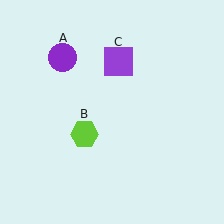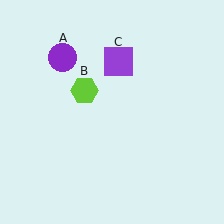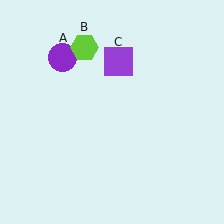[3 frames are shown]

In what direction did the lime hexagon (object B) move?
The lime hexagon (object B) moved up.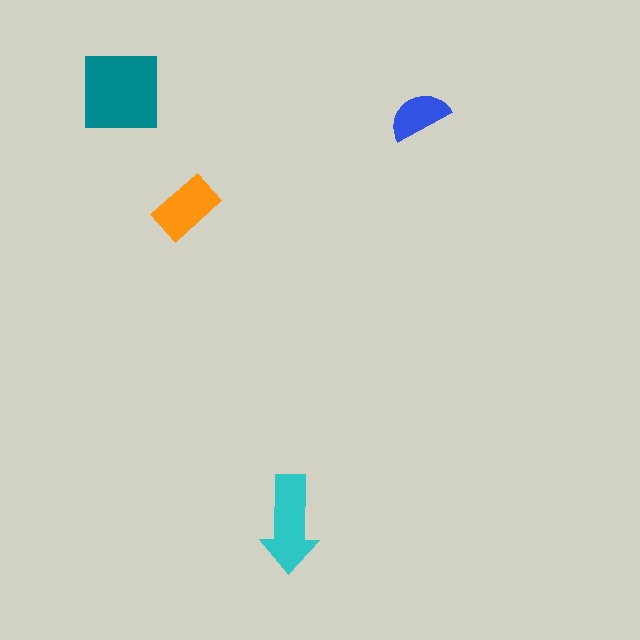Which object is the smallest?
The blue semicircle.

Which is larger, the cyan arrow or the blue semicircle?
The cyan arrow.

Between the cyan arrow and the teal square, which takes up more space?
The teal square.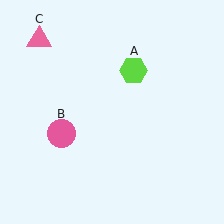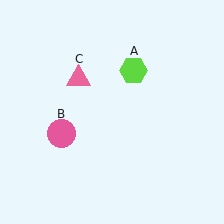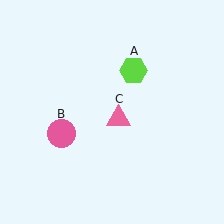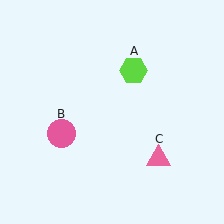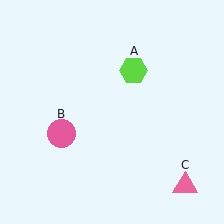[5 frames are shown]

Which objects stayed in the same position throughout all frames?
Lime hexagon (object A) and pink circle (object B) remained stationary.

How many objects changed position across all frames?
1 object changed position: pink triangle (object C).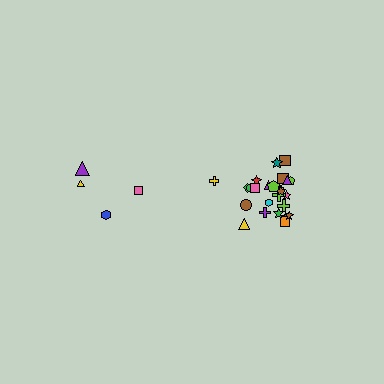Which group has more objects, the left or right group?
The right group.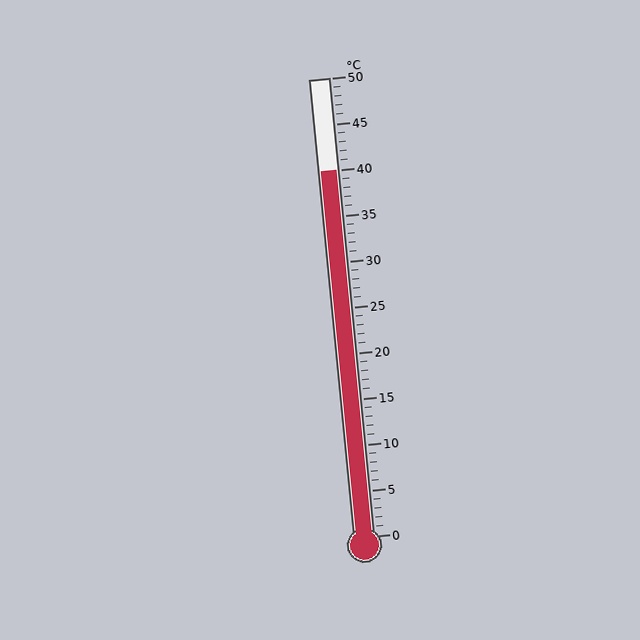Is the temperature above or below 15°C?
The temperature is above 15°C.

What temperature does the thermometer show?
The thermometer shows approximately 40°C.